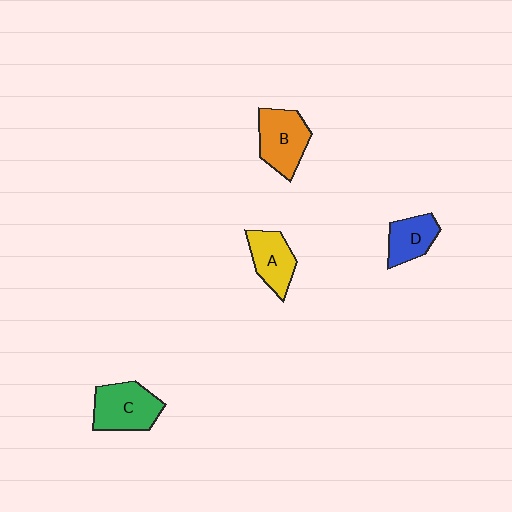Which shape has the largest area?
Shape C (green).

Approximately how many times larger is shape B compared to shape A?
Approximately 1.2 times.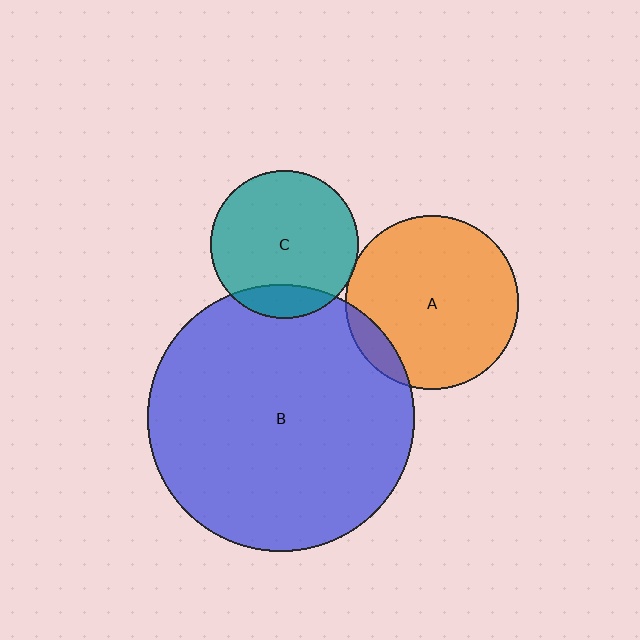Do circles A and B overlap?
Yes.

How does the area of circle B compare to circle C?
Approximately 3.3 times.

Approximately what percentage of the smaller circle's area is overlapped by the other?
Approximately 10%.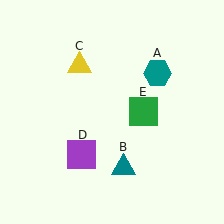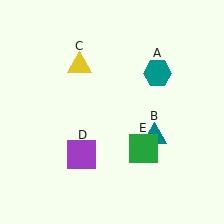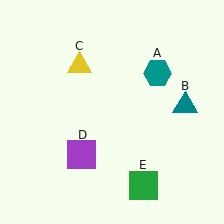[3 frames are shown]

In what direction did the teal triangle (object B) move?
The teal triangle (object B) moved up and to the right.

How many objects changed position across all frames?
2 objects changed position: teal triangle (object B), green square (object E).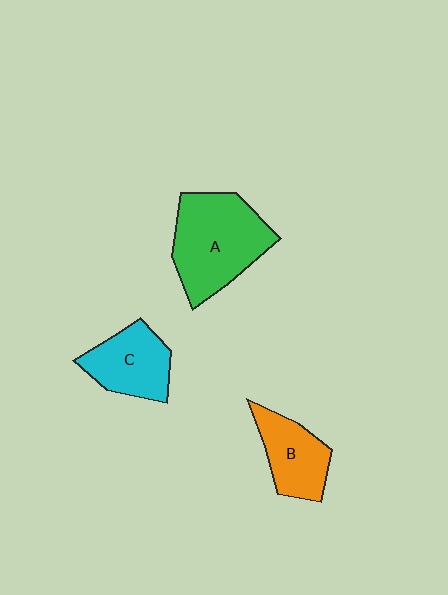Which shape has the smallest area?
Shape B (orange).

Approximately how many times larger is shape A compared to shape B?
Approximately 1.7 times.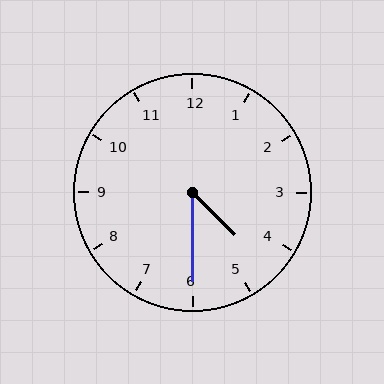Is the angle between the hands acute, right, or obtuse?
It is acute.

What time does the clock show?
4:30.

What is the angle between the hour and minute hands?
Approximately 45 degrees.